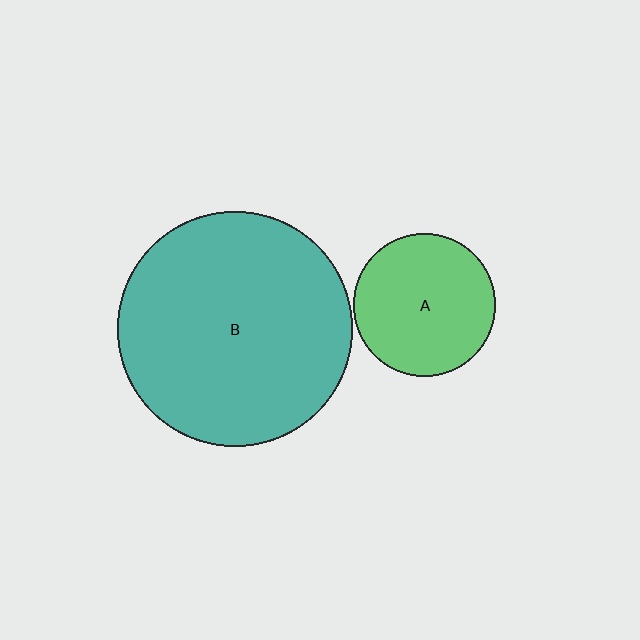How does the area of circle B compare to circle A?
Approximately 2.7 times.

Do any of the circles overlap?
No, none of the circles overlap.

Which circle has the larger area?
Circle B (teal).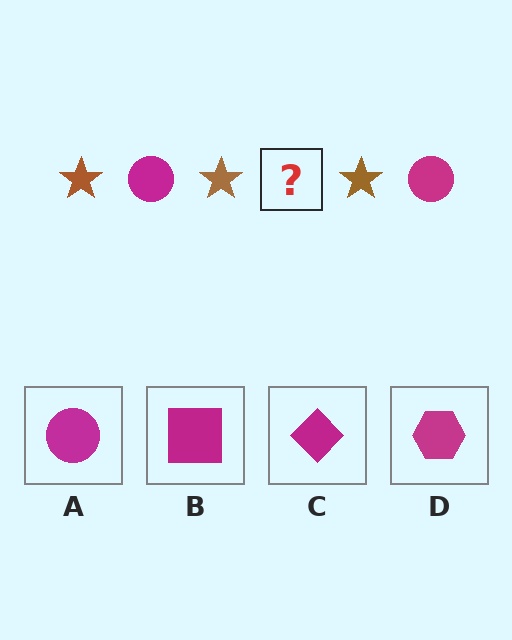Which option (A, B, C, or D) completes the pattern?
A.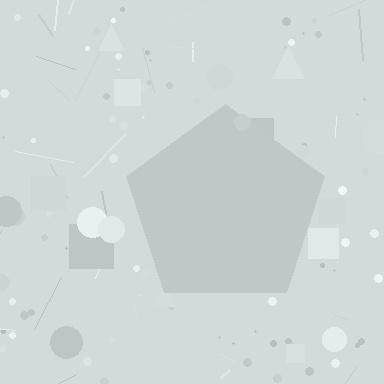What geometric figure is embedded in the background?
A pentagon is embedded in the background.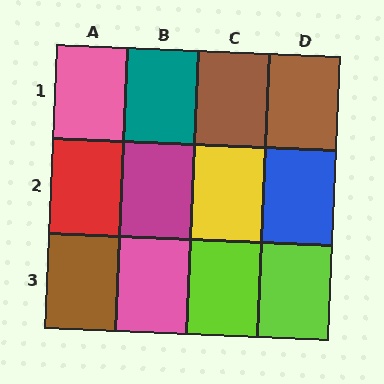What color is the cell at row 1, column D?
Brown.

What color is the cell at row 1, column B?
Teal.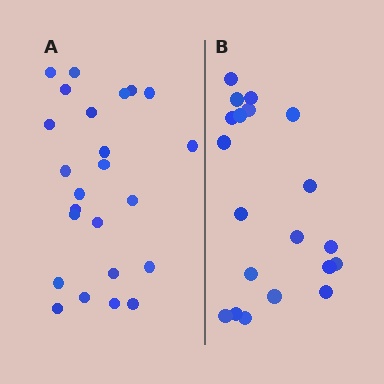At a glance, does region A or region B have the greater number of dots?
Region A (the left region) has more dots.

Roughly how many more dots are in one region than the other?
Region A has about 4 more dots than region B.